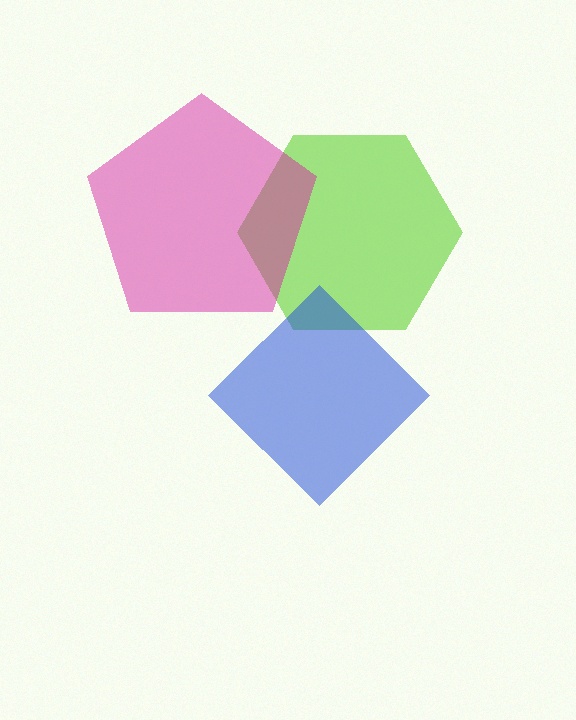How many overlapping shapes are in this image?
There are 3 overlapping shapes in the image.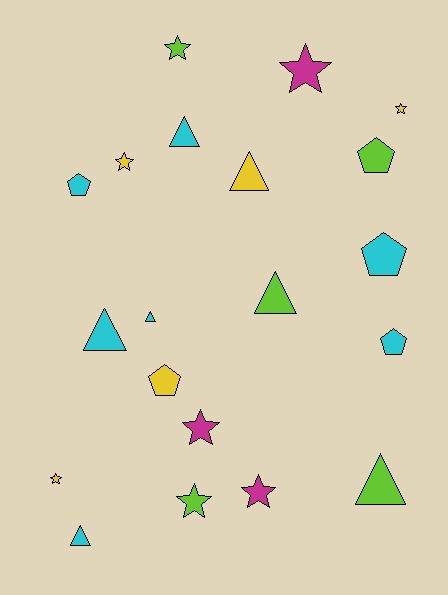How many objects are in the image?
There are 20 objects.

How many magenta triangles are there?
There are no magenta triangles.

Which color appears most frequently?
Cyan, with 7 objects.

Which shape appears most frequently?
Star, with 8 objects.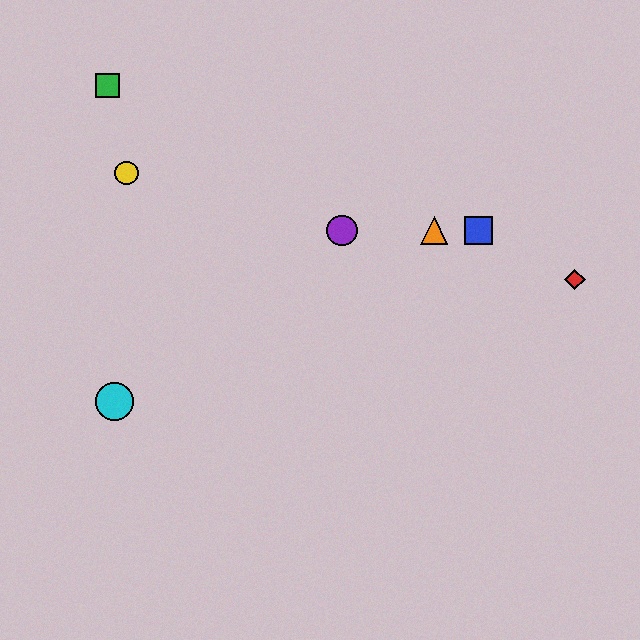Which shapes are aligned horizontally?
The blue square, the purple circle, the orange triangle are aligned horizontally.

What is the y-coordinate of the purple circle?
The purple circle is at y≈231.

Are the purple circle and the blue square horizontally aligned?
Yes, both are at y≈231.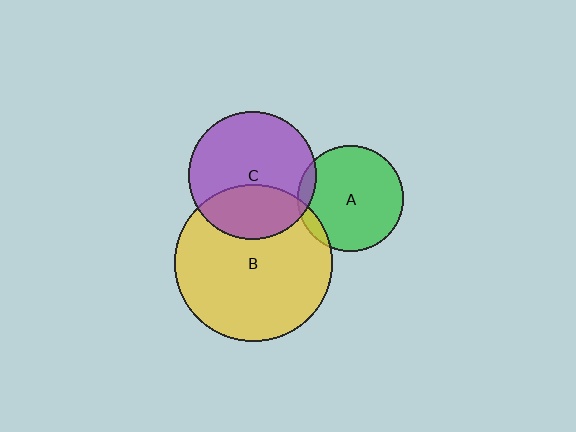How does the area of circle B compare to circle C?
Approximately 1.5 times.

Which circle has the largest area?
Circle B (yellow).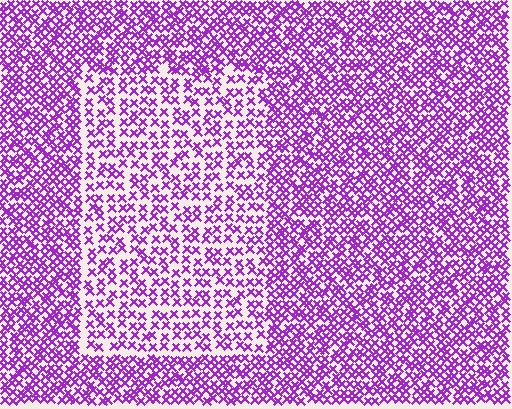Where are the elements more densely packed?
The elements are more densely packed outside the rectangle boundary.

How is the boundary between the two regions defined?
The boundary is defined by a change in element density (approximately 1.7x ratio). All elements are the same color, size, and shape.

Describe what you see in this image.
The image contains small purple elements arranged at two different densities. A rectangle-shaped region is visible where the elements are less densely packed than the surrounding area.